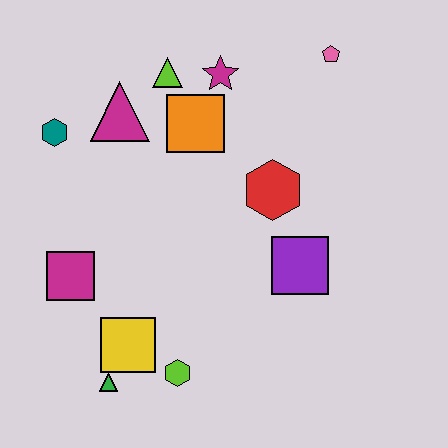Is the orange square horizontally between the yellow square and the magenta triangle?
No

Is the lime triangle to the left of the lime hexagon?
Yes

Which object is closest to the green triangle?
The yellow square is closest to the green triangle.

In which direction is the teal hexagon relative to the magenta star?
The teal hexagon is to the left of the magenta star.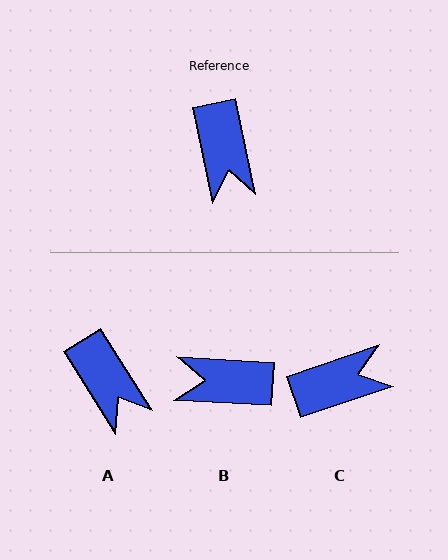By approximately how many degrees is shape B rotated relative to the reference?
Approximately 105 degrees clockwise.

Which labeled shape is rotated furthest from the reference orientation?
B, about 105 degrees away.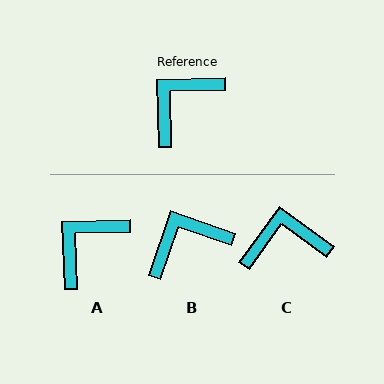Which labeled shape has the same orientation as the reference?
A.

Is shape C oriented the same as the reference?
No, it is off by about 38 degrees.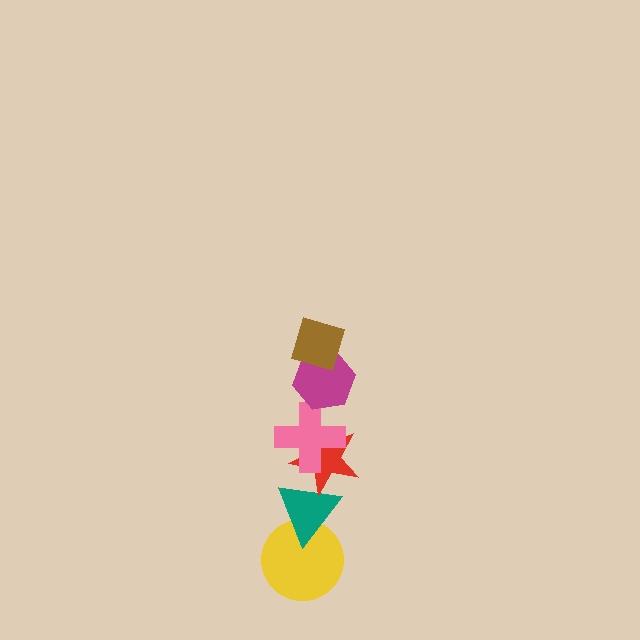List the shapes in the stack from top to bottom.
From top to bottom: the brown diamond, the magenta hexagon, the pink cross, the red star, the teal triangle, the yellow circle.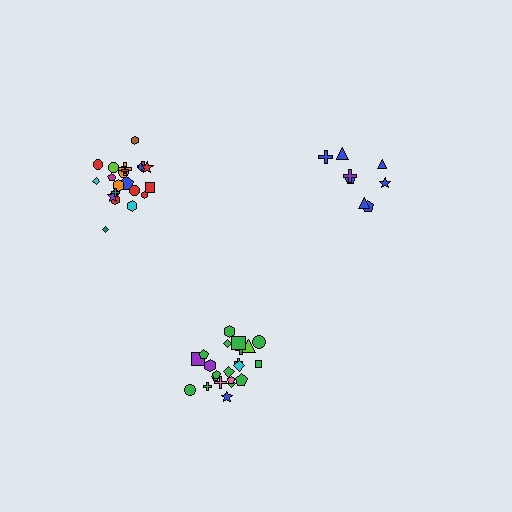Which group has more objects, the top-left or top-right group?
The top-left group.